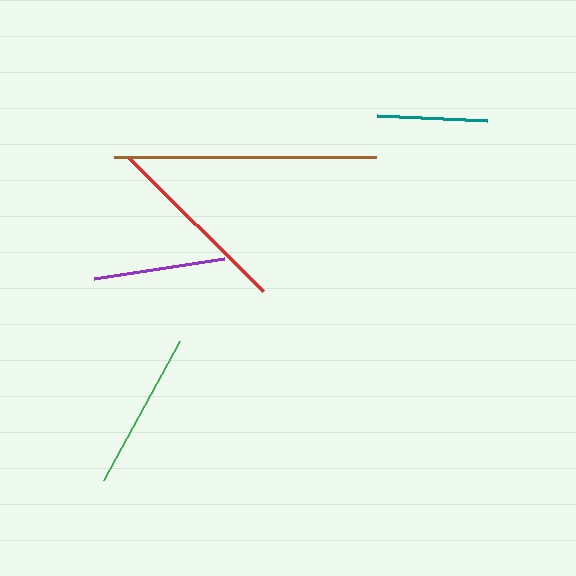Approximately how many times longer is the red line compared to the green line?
The red line is approximately 1.2 times the length of the green line.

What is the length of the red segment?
The red segment is approximately 189 pixels long.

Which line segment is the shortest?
The teal line is the shortest at approximately 110 pixels.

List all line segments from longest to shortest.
From longest to shortest: brown, red, green, purple, teal.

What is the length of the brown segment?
The brown segment is approximately 262 pixels long.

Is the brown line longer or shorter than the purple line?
The brown line is longer than the purple line.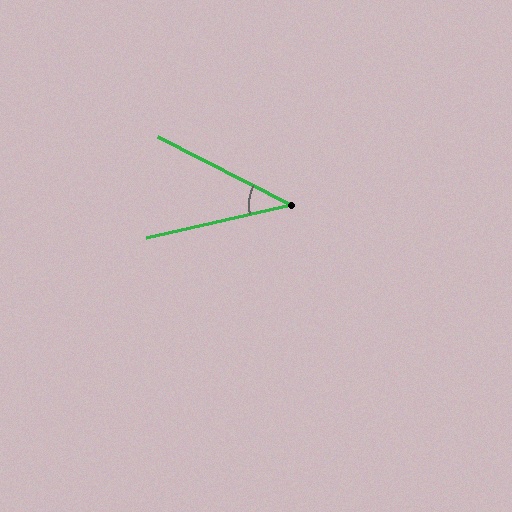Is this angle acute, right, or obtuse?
It is acute.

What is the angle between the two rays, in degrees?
Approximately 40 degrees.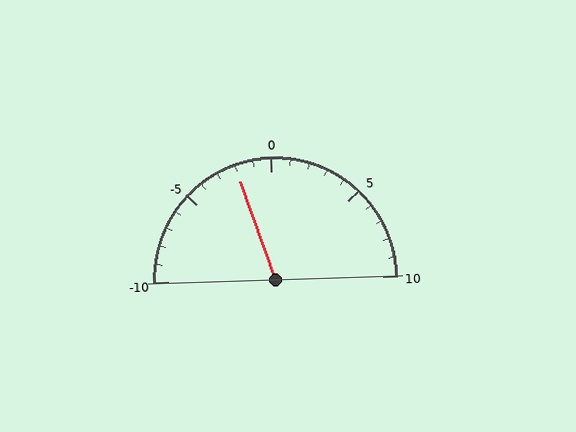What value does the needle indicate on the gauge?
The needle indicates approximately -2.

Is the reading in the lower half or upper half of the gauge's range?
The reading is in the lower half of the range (-10 to 10).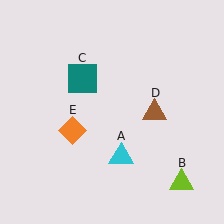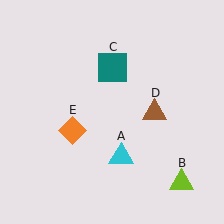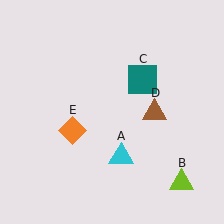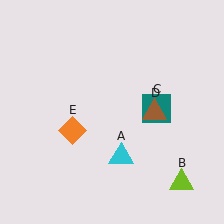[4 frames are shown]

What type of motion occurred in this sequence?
The teal square (object C) rotated clockwise around the center of the scene.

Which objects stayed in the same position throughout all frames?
Cyan triangle (object A) and lime triangle (object B) and brown triangle (object D) and orange diamond (object E) remained stationary.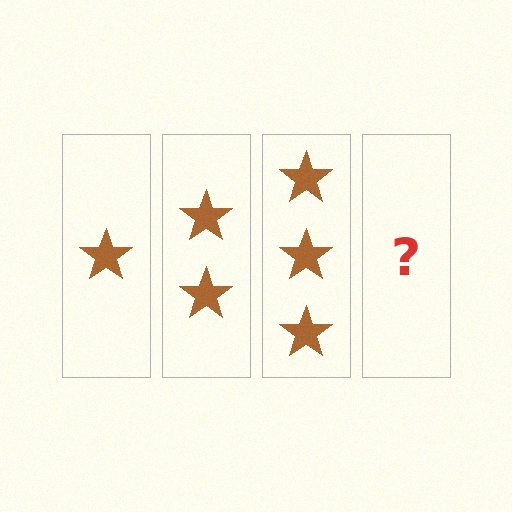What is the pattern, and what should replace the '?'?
The pattern is that each step adds one more star. The '?' should be 4 stars.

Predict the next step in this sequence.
The next step is 4 stars.